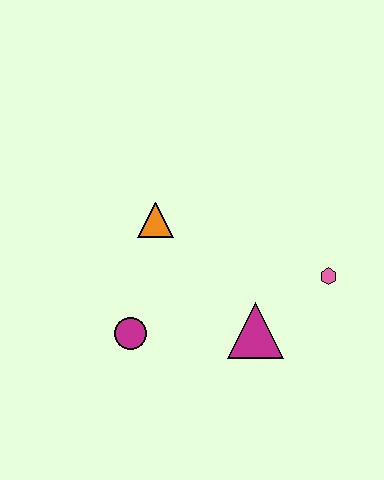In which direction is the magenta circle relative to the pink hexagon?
The magenta circle is to the left of the pink hexagon.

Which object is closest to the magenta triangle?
The pink hexagon is closest to the magenta triangle.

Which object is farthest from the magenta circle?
The pink hexagon is farthest from the magenta circle.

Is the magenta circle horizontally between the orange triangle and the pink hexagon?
No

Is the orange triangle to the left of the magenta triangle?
Yes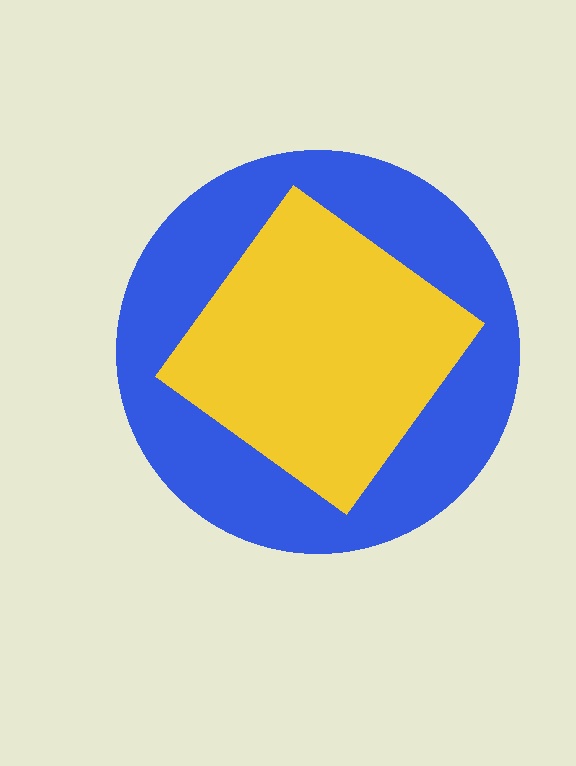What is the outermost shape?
The blue circle.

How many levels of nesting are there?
2.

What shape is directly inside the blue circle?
The yellow diamond.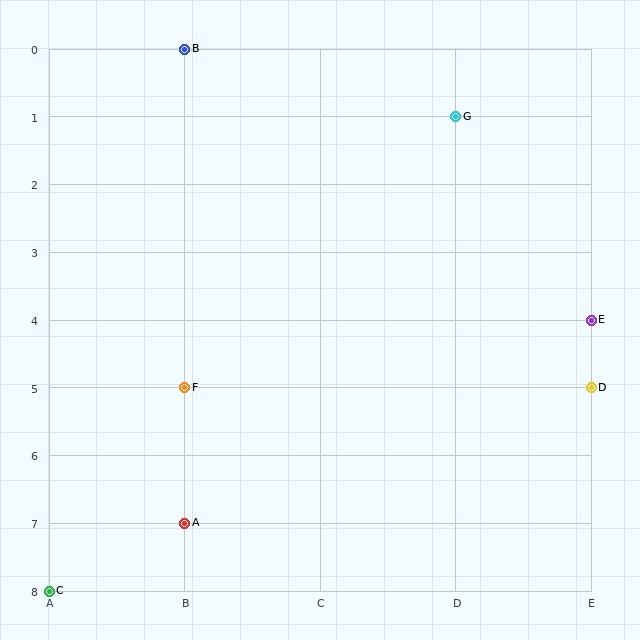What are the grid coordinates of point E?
Point E is at grid coordinates (E, 4).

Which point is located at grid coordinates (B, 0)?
Point B is at (B, 0).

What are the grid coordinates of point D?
Point D is at grid coordinates (E, 5).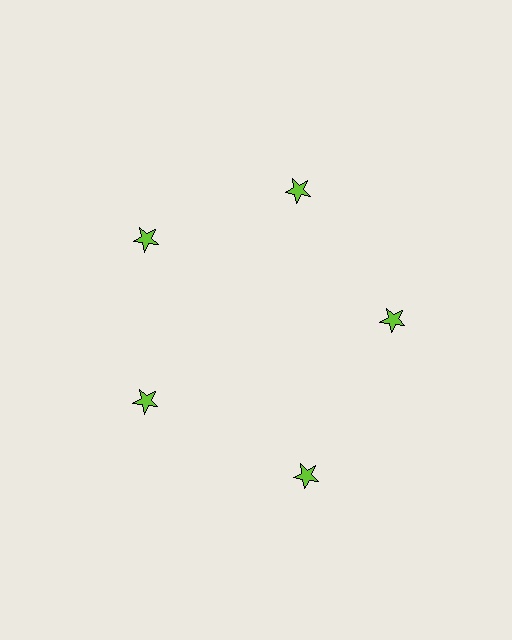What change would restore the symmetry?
The symmetry would be restored by moving it inward, back onto the ring so that all 5 stars sit at equal angles and equal distance from the center.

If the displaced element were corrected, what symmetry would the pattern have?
It would have 5-fold rotational symmetry — the pattern would map onto itself every 72 degrees.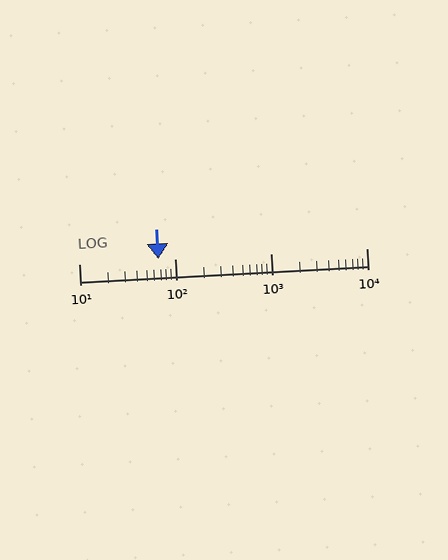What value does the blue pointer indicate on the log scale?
The pointer indicates approximately 67.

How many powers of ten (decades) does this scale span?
The scale spans 3 decades, from 10 to 10000.